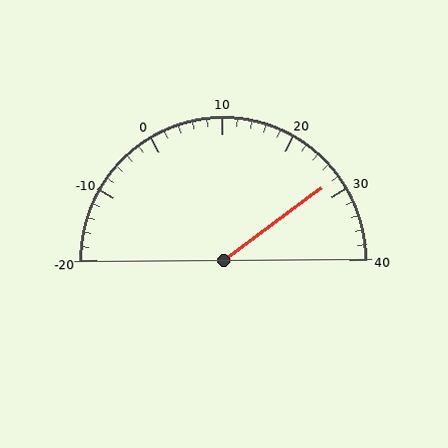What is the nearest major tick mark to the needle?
The nearest major tick mark is 30.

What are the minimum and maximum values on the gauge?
The gauge ranges from -20 to 40.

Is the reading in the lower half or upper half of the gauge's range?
The reading is in the upper half of the range (-20 to 40).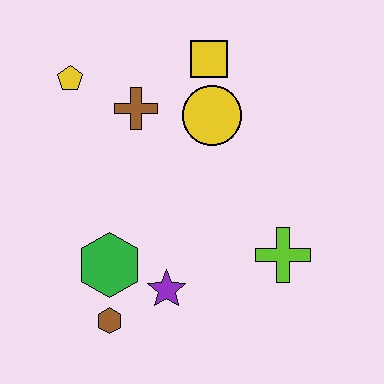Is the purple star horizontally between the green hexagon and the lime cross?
Yes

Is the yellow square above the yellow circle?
Yes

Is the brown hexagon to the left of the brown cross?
Yes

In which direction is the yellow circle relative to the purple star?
The yellow circle is above the purple star.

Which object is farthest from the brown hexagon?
The yellow square is farthest from the brown hexagon.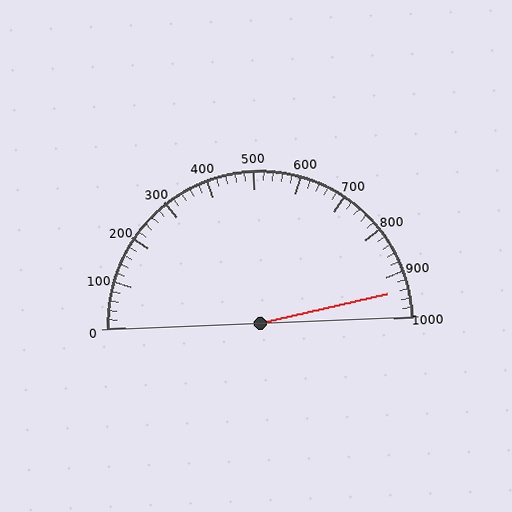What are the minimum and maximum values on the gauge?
The gauge ranges from 0 to 1000.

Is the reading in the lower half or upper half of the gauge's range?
The reading is in the upper half of the range (0 to 1000).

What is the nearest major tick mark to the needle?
The nearest major tick mark is 900.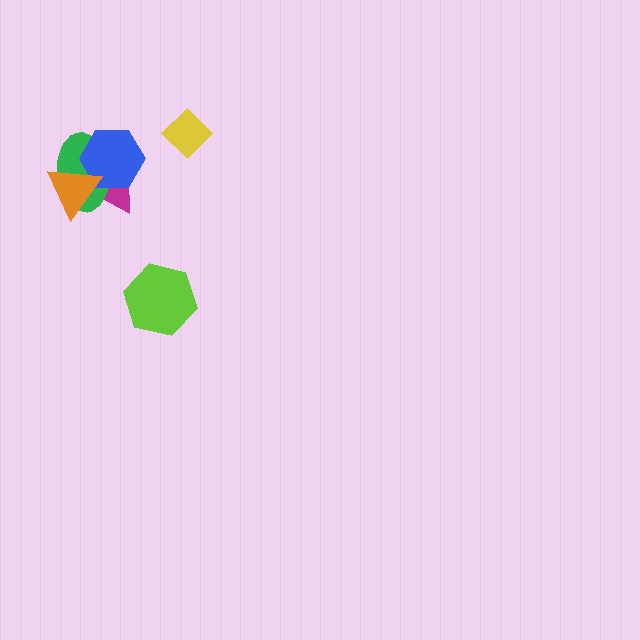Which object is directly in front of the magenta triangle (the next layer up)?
The green ellipse is directly in front of the magenta triangle.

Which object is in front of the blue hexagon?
The orange triangle is in front of the blue hexagon.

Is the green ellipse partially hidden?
Yes, it is partially covered by another shape.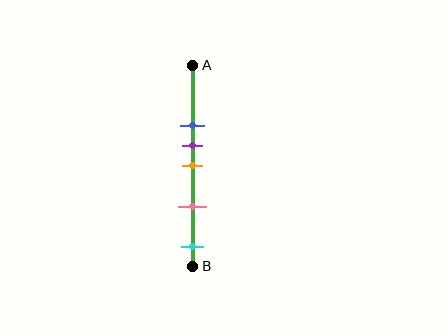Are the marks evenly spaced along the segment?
No, the marks are not evenly spaced.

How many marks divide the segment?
There are 5 marks dividing the segment.